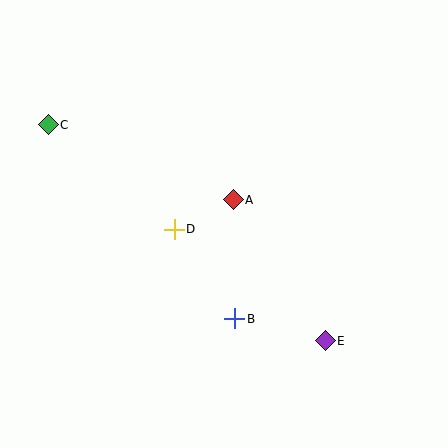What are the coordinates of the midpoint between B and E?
The midpoint between B and E is at (280, 330).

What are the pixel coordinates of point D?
Point D is at (174, 229).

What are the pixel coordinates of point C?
Point C is at (48, 125).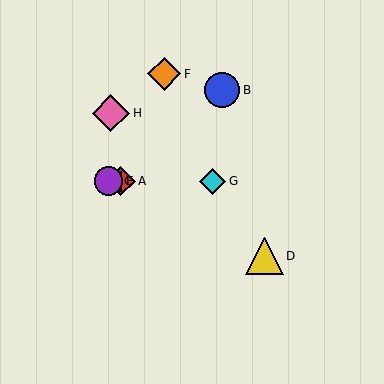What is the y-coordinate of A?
Object A is at y≈181.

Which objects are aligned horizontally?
Objects A, C, E, G are aligned horizontally.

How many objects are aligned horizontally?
4 objects (A, C, E, G) are aligned horizontally.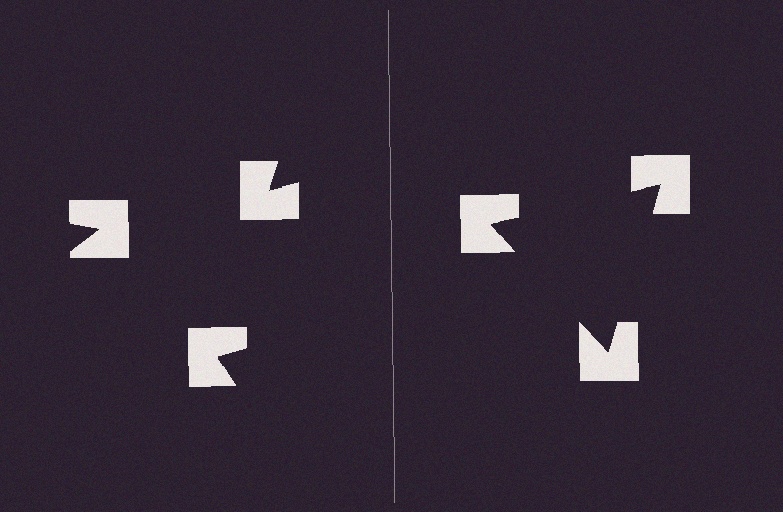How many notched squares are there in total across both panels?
6 — 3 on each side.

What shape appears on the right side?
An illusory triangle.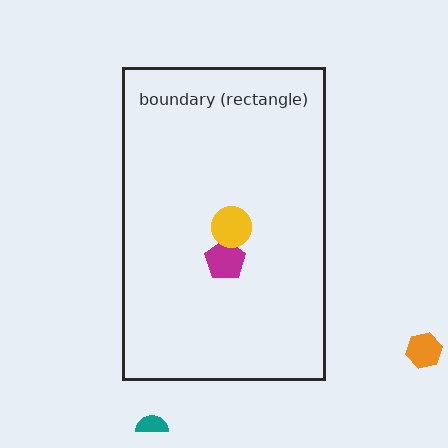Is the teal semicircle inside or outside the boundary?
Outside.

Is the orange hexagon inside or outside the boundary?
Outside.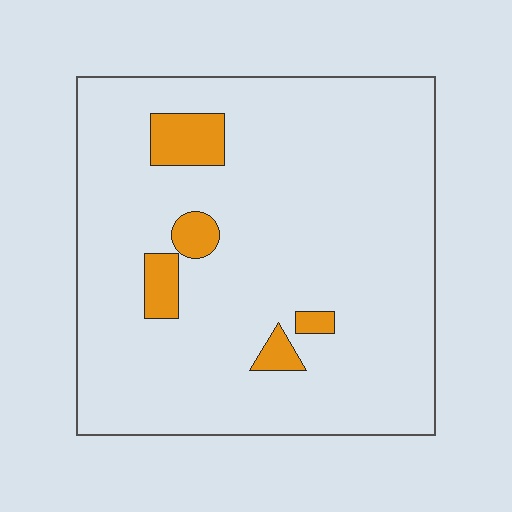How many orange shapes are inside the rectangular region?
5.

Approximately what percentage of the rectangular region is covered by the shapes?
Approximately 10%.